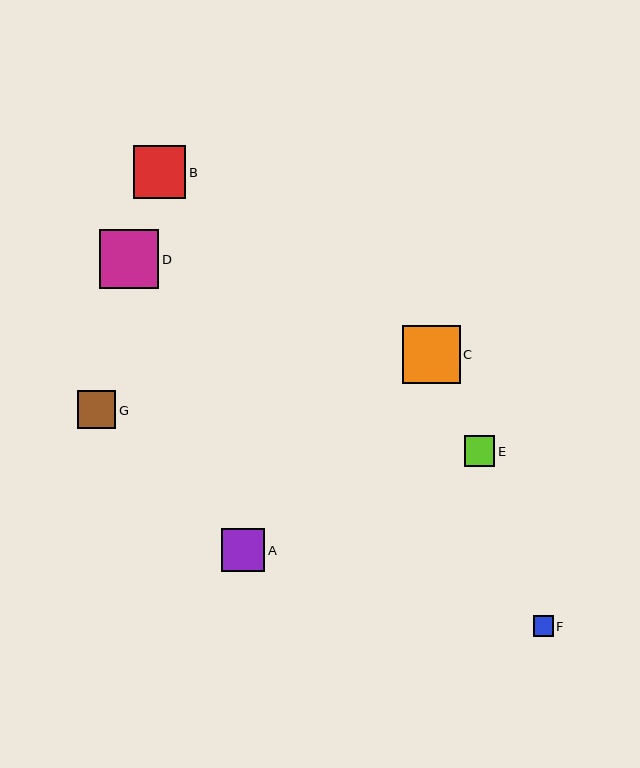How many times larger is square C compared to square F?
Square C is approximately 2.9 times the size of square F.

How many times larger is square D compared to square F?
Square D is approximately 3.0 times the size of square F.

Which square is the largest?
Square D is the largest with a size of approximately 60 pixels.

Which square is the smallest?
Square F is the smallest with a size of approximately 20 pixels.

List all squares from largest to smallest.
From largest to smallest: D, C, B, A, G, E, F.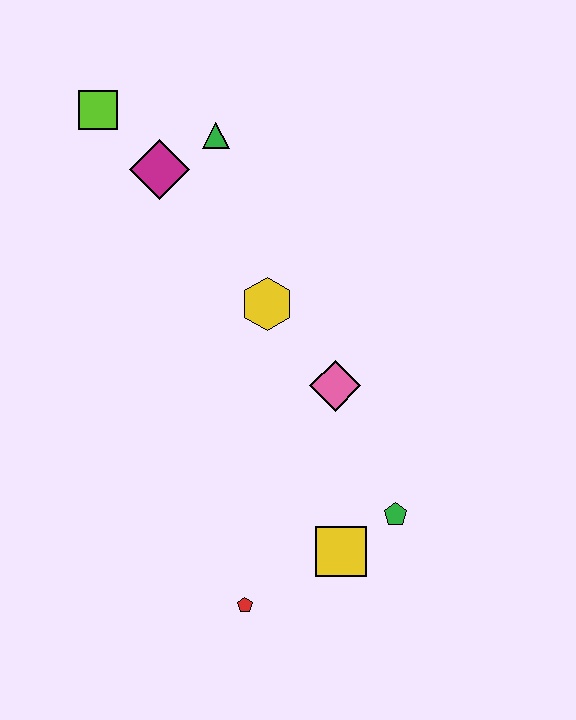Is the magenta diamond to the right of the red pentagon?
No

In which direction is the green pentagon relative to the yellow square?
The green pentagon is to the right of the yellow square.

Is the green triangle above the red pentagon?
Yes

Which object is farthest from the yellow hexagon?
The red pentagon is farthest from the yellow hexagon.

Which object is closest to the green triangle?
The magenta diamond is closest to the green triangle.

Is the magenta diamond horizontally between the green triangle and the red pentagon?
No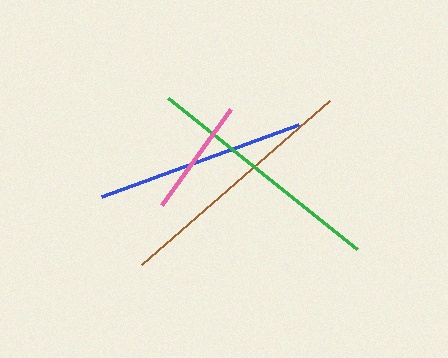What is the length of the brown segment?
The brown segment is approximately 249 pixels long.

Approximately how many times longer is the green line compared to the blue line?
The green line is approximately 1.2 times the length of the blue line.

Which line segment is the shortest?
The pink line is the shortest at approximately 119 pixels.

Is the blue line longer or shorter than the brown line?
The brown line is longer than the blue line.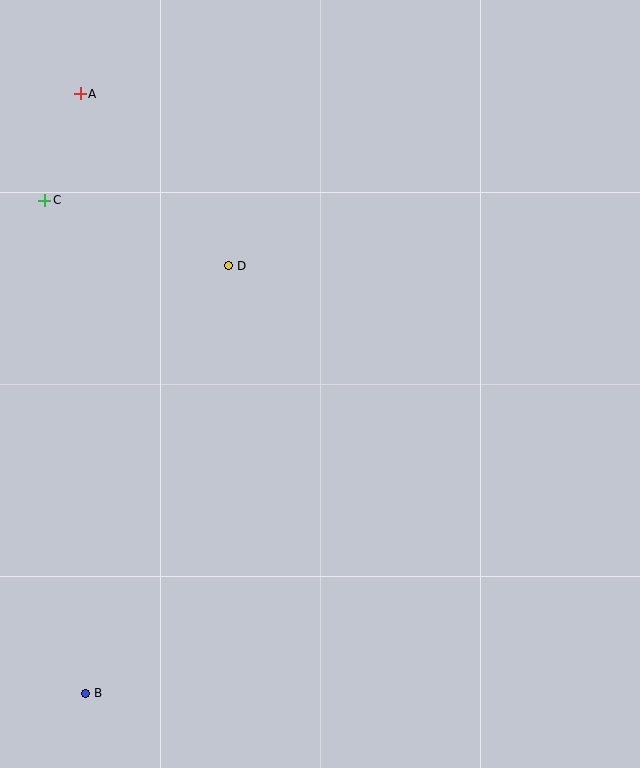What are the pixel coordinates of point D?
Point D is at (229, 266).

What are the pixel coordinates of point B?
Point B is at (86, 693).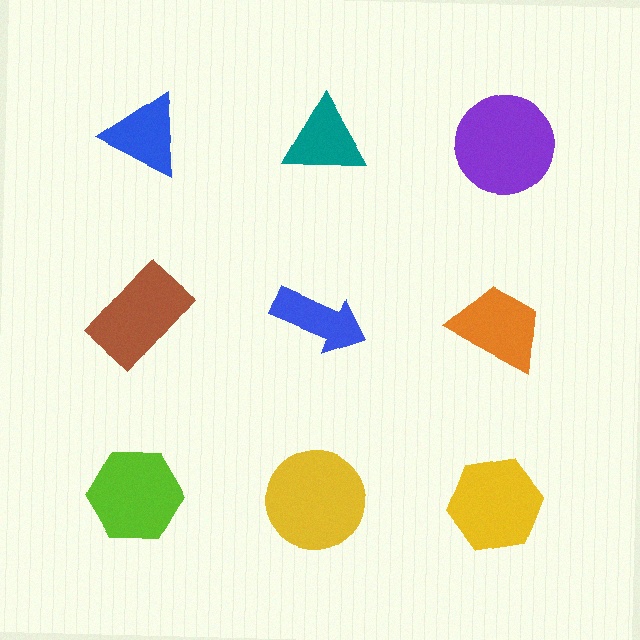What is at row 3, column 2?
A yellow circle.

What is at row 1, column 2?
A teal triangle.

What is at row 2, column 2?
A blue arrow.